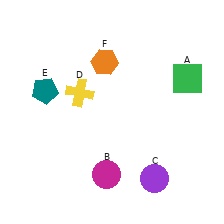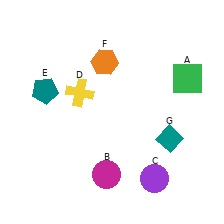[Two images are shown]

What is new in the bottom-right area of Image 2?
A teal diamond (G) was added in the bottom-right area of Image 2.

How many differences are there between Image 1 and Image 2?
There is 1 difference between the two images.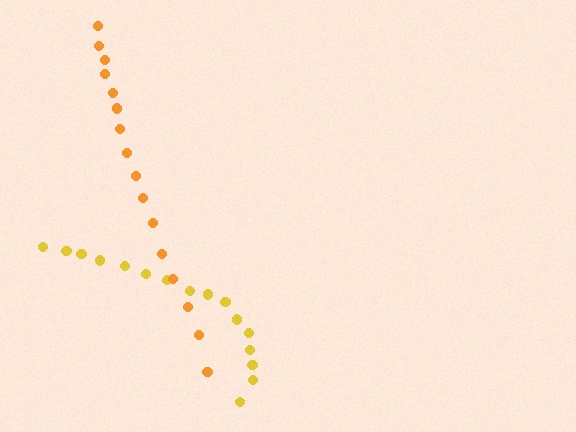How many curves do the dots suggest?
There are 2 distinct paths.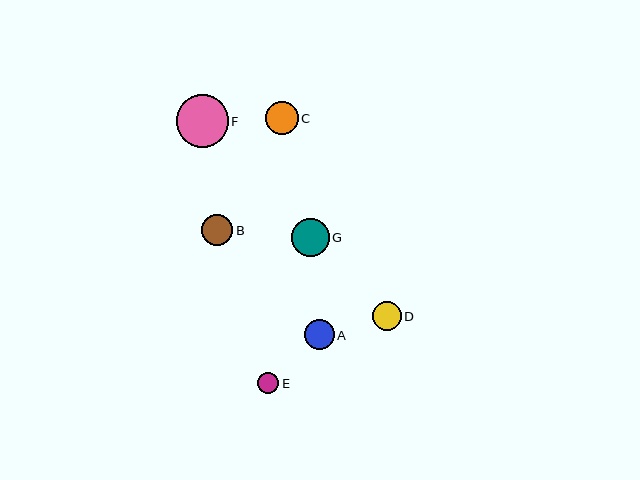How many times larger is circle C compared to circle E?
Circle C is approximately 1.6 times the size of circle E.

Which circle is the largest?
Circle F is the largest with a size of approximately 52 pixels.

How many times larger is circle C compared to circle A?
Circle C is approximately 1.1 times the size of circle A.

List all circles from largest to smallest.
From largest to smallest: F, G, C, B, A, D, E.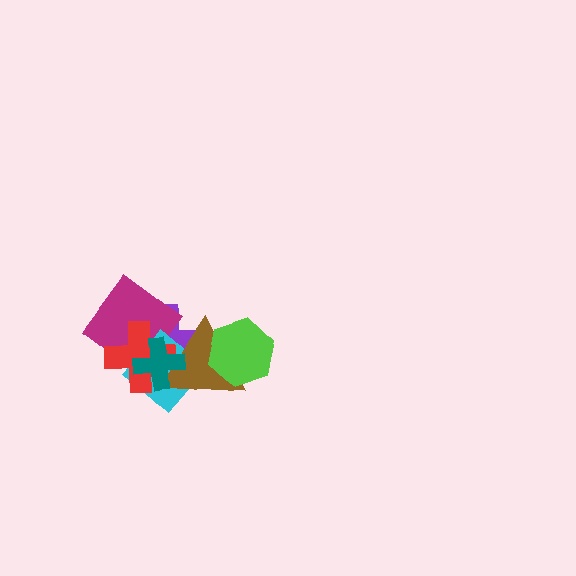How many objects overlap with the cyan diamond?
5 objects overlap with the cyan diamond.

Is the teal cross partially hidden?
No, no other shape covers it.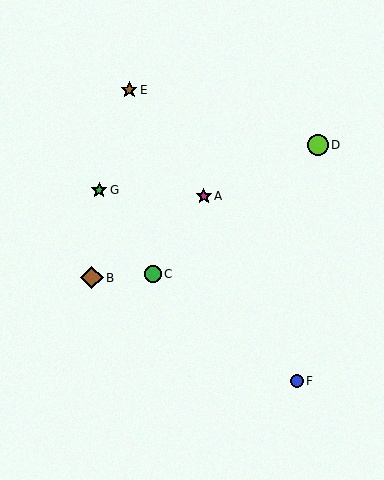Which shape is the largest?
The brown diamond (labeled B) is the largest.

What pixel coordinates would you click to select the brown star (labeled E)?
Click at (129, 90) to select the brown star E.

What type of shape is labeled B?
Shape B is a brown diamond.